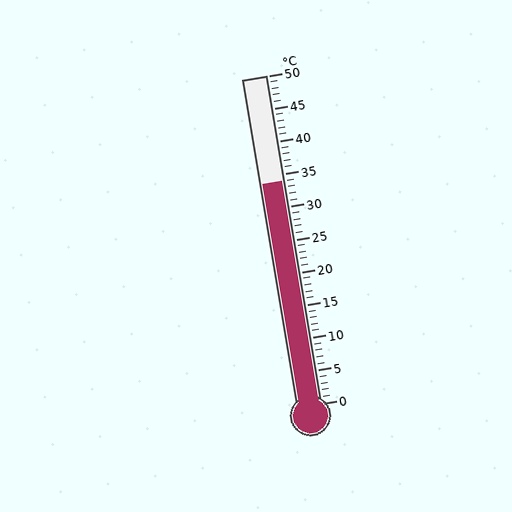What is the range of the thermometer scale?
The thermometer scale ranges from 0°C to 50°C.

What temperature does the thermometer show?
The thermometer shows approximately 34°C.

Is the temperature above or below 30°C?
The temperature is above 30°C.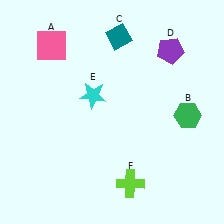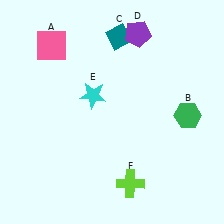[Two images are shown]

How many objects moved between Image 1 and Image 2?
1 object moved between the two images.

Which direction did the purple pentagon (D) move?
The purple pentagon (D) moved left.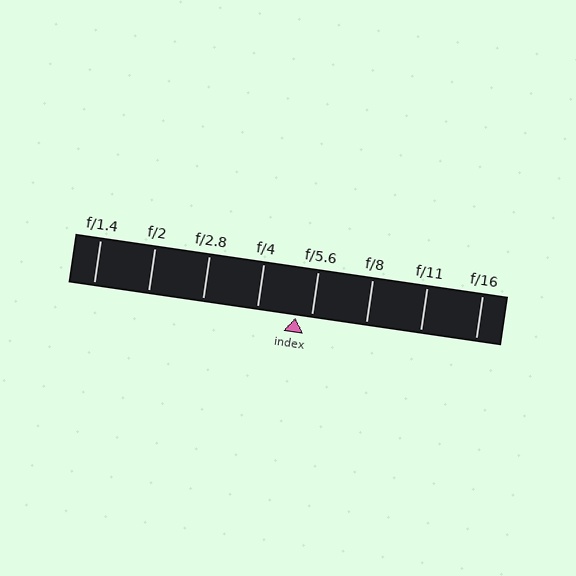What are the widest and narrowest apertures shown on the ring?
The widest aperture shown is f/1.4 and the narrowest is f/16.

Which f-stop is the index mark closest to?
The index mark is closest to f/5.6.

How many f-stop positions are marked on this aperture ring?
There are 8 f-stop positions marked.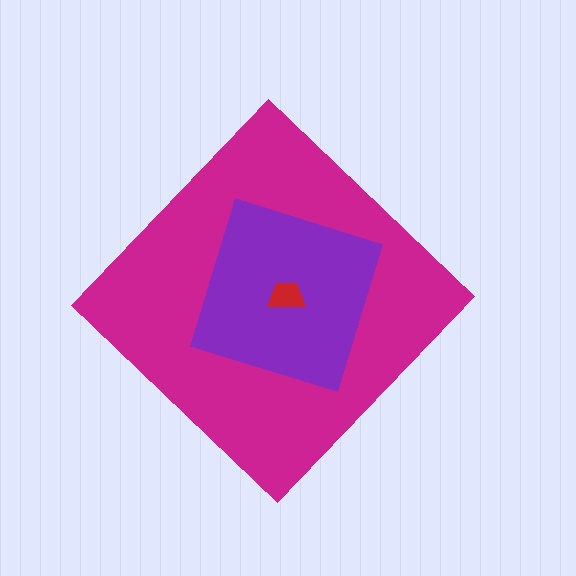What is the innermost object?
The red trapezoid.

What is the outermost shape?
The magenta diamond.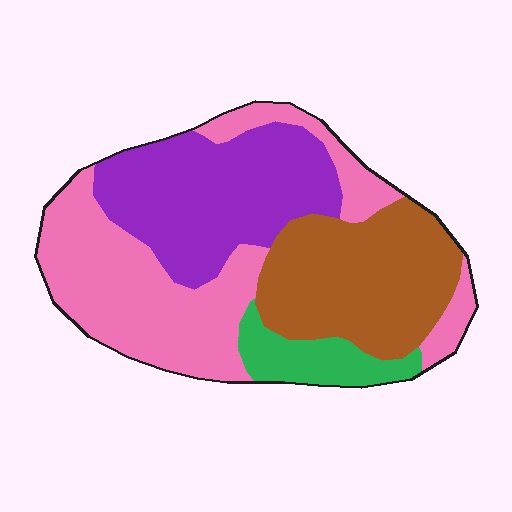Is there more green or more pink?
Pink.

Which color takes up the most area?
Pink, at roughly 35%.